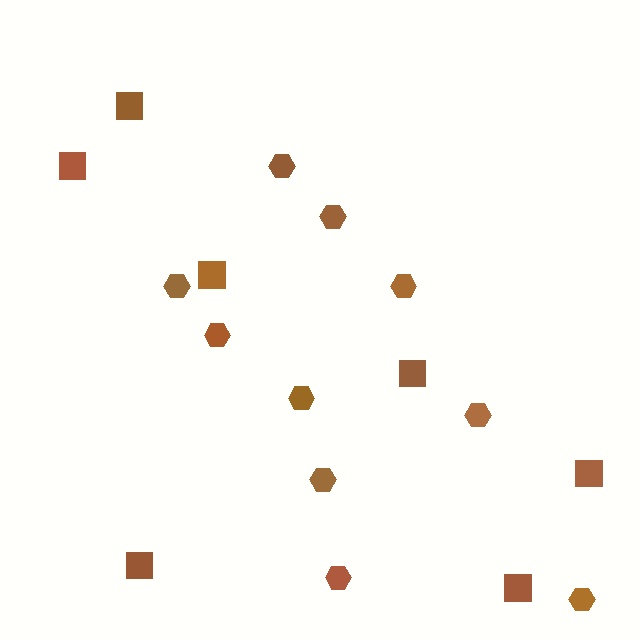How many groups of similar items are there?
There are 2 groups: one group of hexagons (10) and one group of squares (7).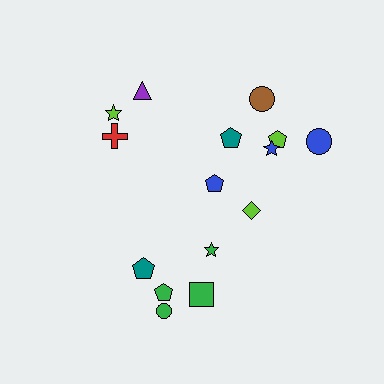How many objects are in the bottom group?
There are 5 objects.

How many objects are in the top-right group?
There are 7 objects.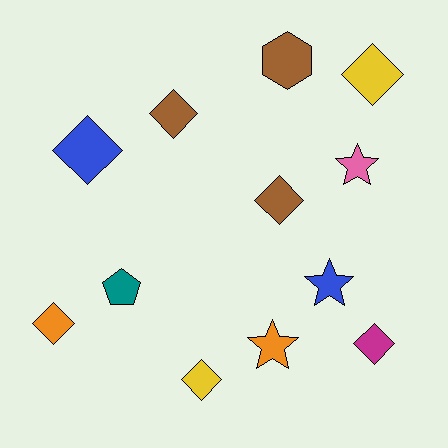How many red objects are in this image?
There are no red objects.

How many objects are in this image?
There are 12 objects.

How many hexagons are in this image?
There is 1 hexagon.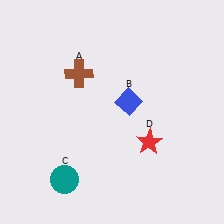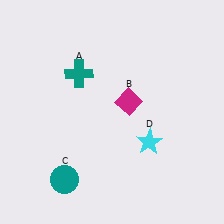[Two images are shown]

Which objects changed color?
A changed from brown to teal. B changed from blue to magenta. D changed from red to cyan.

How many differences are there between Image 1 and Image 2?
There are 3 differences between the two images.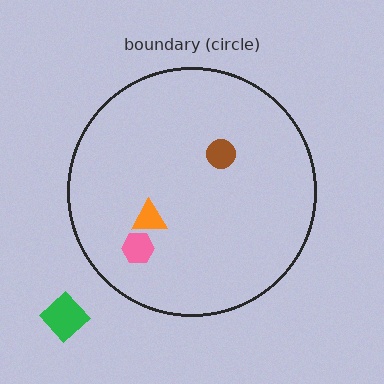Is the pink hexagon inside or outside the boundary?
Inside.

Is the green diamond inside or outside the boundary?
Outside.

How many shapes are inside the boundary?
3 inside, 1 outside.